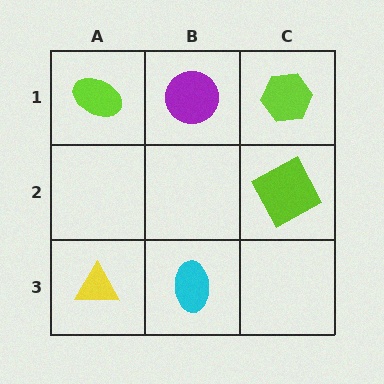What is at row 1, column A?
A lime ellipse.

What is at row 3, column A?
A yellow triangle.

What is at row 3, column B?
A cyan ellipse.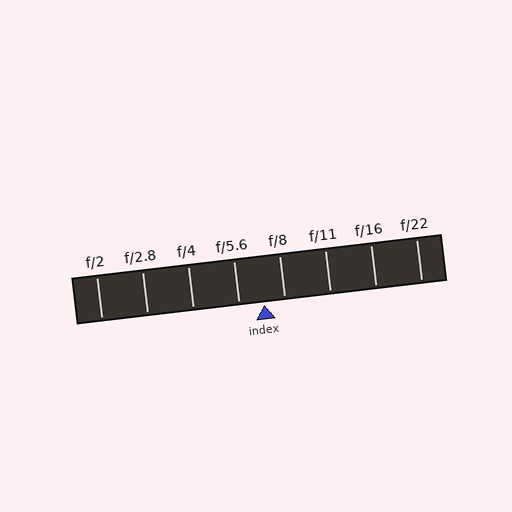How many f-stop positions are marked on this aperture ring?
There are 8 f-stop positions marked.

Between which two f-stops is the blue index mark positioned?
The index mark is between f/5.6 and f/8.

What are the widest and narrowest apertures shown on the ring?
The widest aperture shown is f/2 and the narrowest is f/22.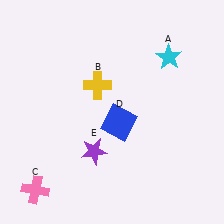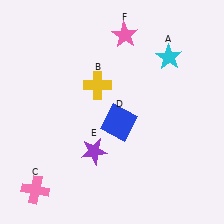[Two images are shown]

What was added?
A pink star (F) was added in Image 2.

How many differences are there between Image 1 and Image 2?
There is 1 difference between the two images.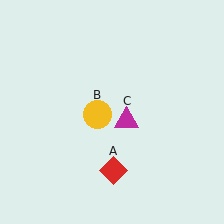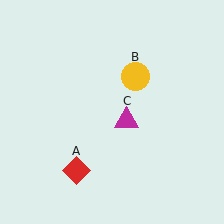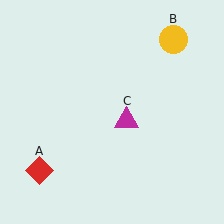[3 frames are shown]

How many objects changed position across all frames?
2 objects changed position: red diamond (object A), yellow circle (object B).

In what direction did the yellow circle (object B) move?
The yellow circle (object B) moved up and to the right.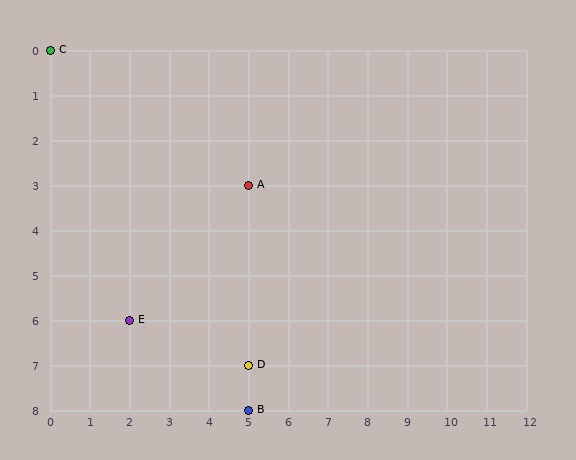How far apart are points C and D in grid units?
Points C and D are 5 columns and 7 rows apart (about 8.6 grid units diagonally).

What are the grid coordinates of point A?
Point A is at grid coordinates (5, 3).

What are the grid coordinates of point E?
Point E is at grid coordinates (2, 6).